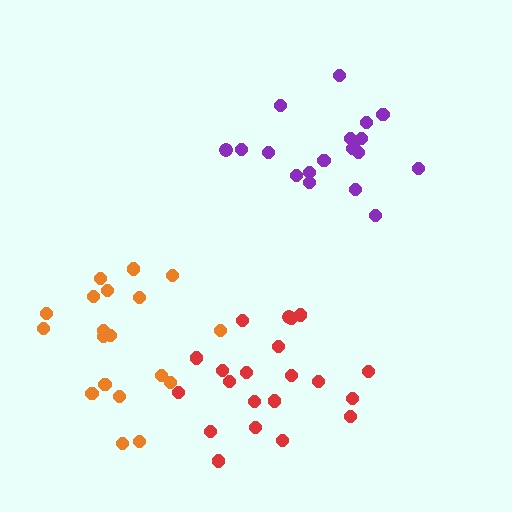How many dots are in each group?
Group 1: 19 dots, Group 2: 19 dots, Group 3: 21 dots (59 total).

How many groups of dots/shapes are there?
There are 3 groups.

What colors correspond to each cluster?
The clusters are colored: purple, orange, red.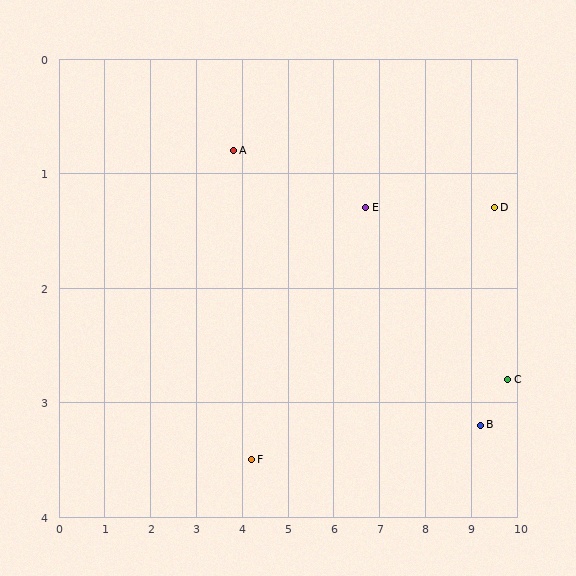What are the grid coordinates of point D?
Point D is at approximately (9.5, 1.3).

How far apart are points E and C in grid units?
Points E and C are about 3.4 grid units apart.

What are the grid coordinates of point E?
Point E is at approximately (6.7, 1.3).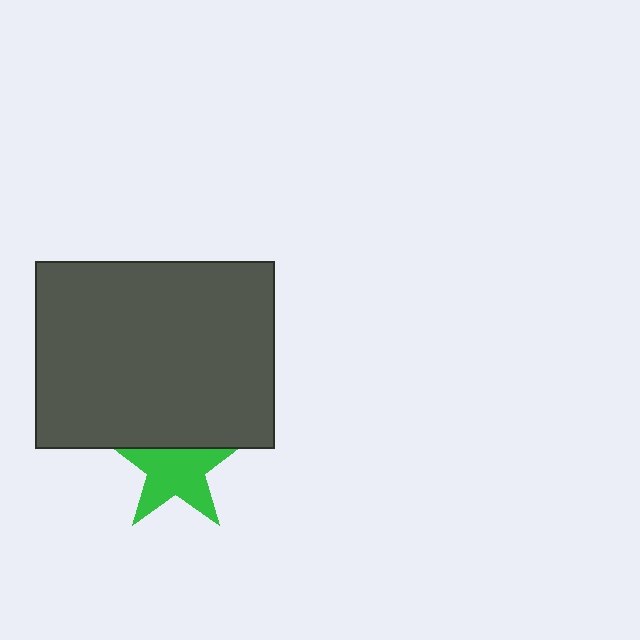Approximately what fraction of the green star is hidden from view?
Roughly 30% of the green star is hidden behind the dark gray rectangle.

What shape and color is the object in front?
The object in front is a dark gray rectangle.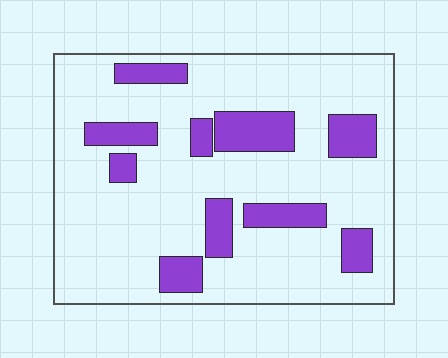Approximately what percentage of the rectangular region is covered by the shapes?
Approximately 20%.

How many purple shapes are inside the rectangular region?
10.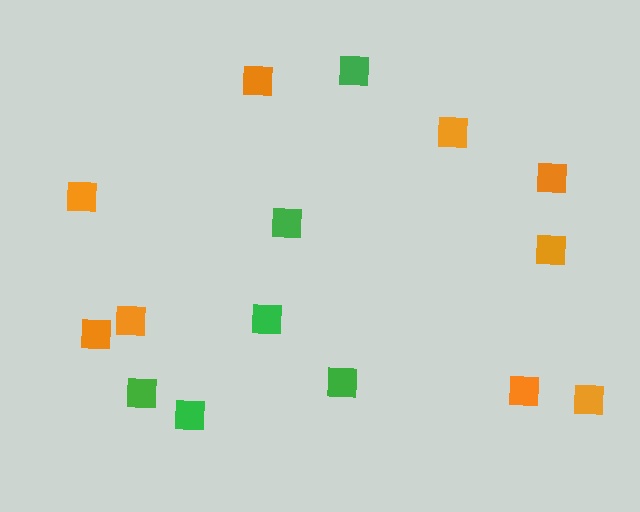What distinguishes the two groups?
There are 2 groups: one group of orange squares (9) and one group of green squares (6).